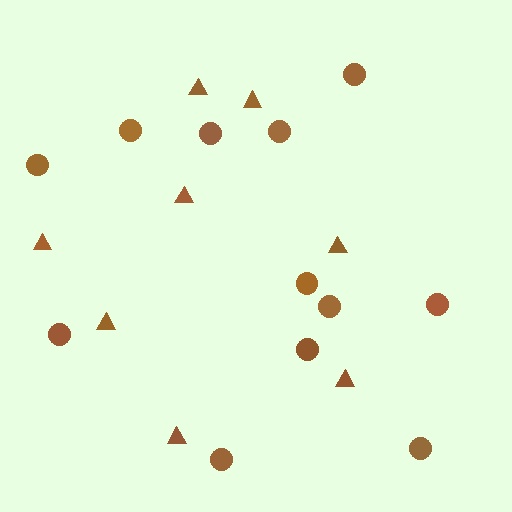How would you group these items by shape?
There are 2 groups: one group of triangles (8) and one group of circles (12).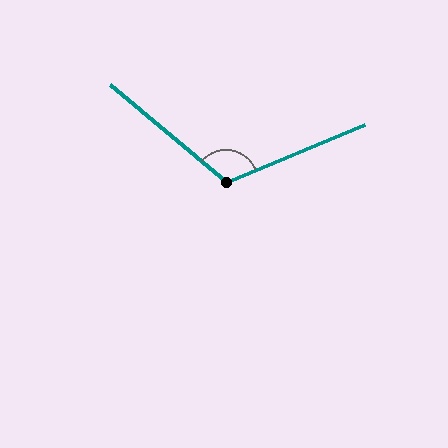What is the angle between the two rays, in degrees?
Approximately 118 degrees.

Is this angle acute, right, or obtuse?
It is obtuse.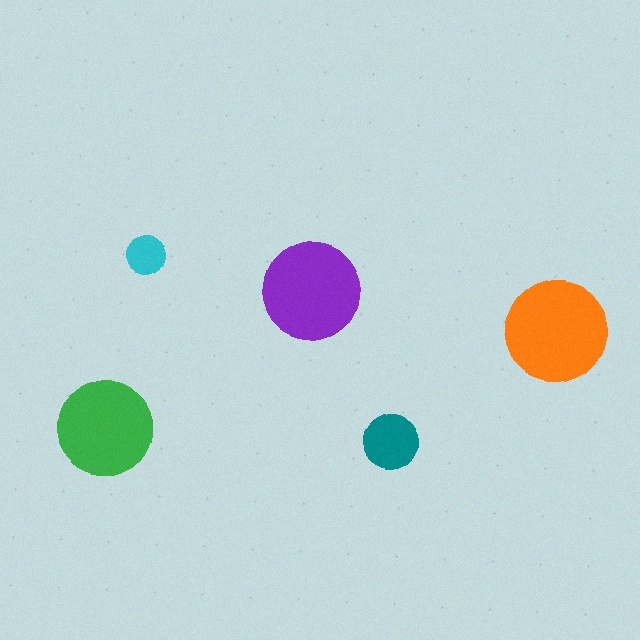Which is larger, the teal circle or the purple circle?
The purple one.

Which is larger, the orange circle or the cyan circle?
The orange one.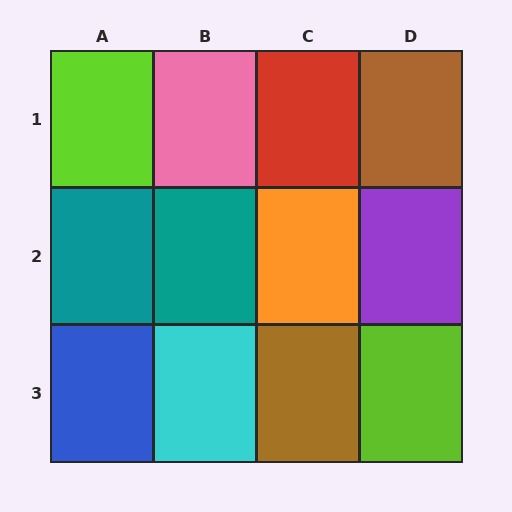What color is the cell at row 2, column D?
Purple.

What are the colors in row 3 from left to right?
Blue, cyan, brown, lime.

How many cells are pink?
1 cell is pink.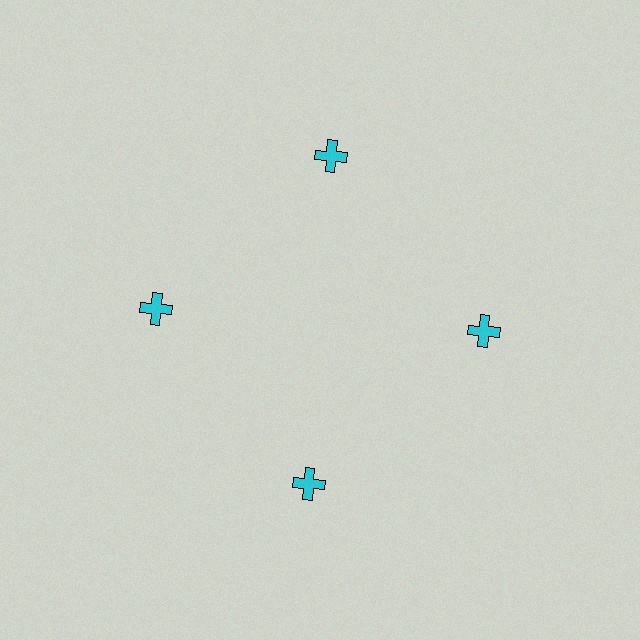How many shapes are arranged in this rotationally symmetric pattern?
There are 4 shapes, arranged in 4 groups of 1.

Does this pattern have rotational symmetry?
Yes, this pattern has 4-fold rotational symmetry. It looks the same after rotating 90 degrees around the center.